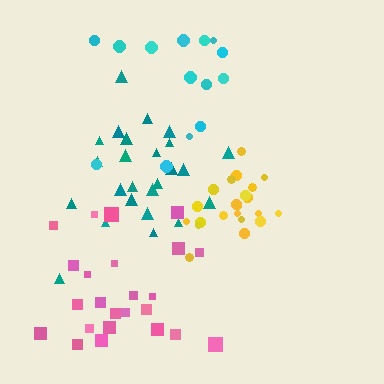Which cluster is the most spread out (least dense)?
Cyan.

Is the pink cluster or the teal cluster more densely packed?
Pink.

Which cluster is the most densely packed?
Yellow.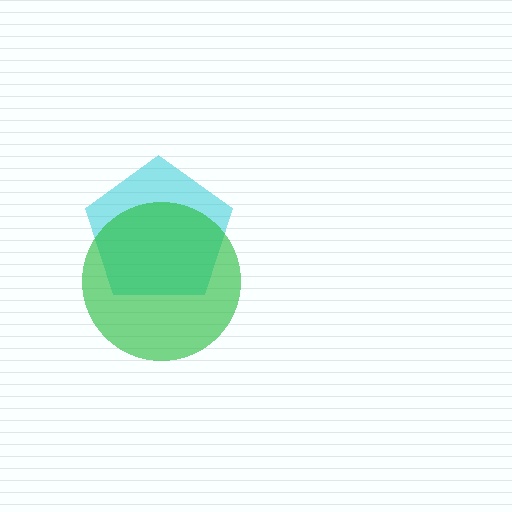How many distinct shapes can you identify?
There are 2 distinct shapes: a cyan pentagon, a green circle.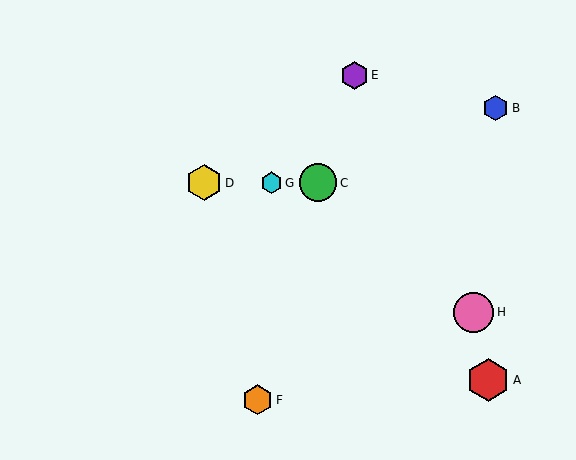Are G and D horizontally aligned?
Yes, both are at y≈183.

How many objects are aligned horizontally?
3 objects (C, D, G) are aligned horizontally.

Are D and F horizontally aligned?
No, D is at y≈183 and F is at y≈400.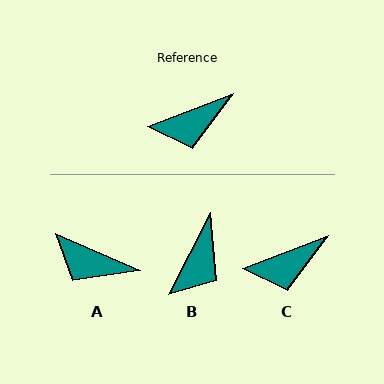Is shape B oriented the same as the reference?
No, it is off by about 41 degrees.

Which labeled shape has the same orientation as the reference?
C.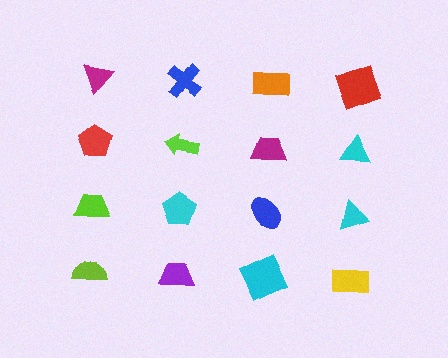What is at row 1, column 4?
A red square.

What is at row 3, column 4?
A cyan triangle.